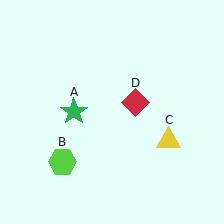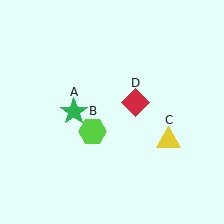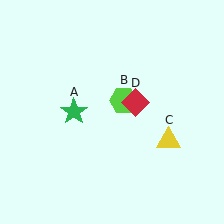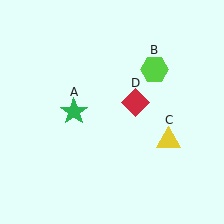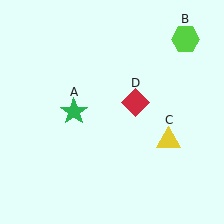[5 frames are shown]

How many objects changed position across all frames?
1 object changed position: lime hexagon (object B).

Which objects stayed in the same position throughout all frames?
Green star (object A) and yellow triangle (object C) and red diamond (object D) remained stationary.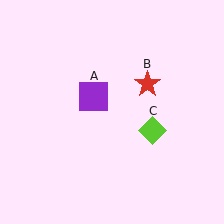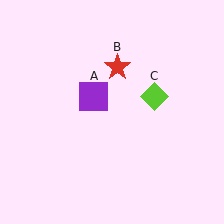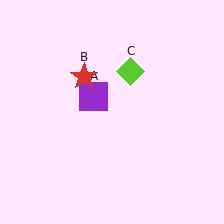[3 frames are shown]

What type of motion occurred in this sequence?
The red star (object B), lime diamond (object C) rotated counterclockwise around the center of the scene.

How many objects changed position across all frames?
2 objects changed position: red star (object B), lime diamond (object C).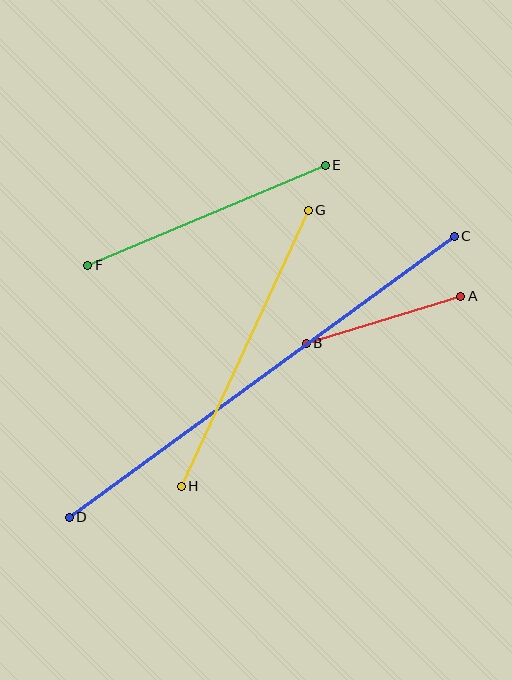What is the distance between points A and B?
The distance is approximately 162 pixels.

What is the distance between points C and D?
The distance is approximately 476 pixels.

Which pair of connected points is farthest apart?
Points C and D are farthest apart.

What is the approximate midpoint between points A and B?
The midpoint is at approximately (384, 320) pixels.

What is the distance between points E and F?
The distance is approximately 257 pixels.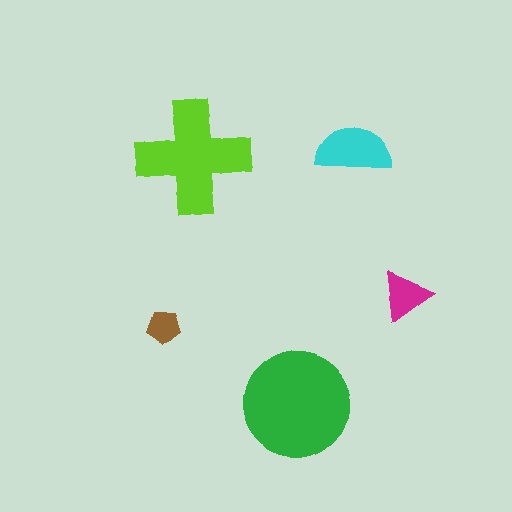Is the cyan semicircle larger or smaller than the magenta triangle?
Larger.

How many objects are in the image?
There are 5 objects in the image.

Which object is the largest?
The green circle.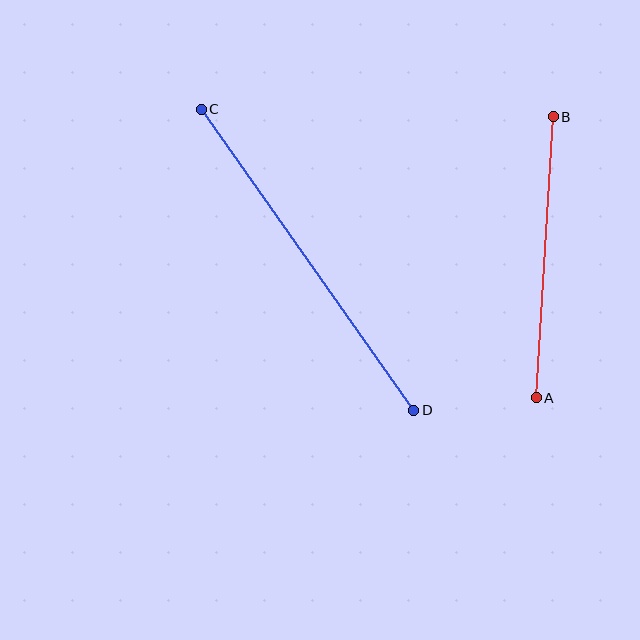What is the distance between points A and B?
The distance is approximately 281 pixels.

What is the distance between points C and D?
The distance is approximately 369 pixels.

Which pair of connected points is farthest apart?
Points C and D are farthest apart.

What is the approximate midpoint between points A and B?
The midpoint is at approximately (545, 257) pixels.